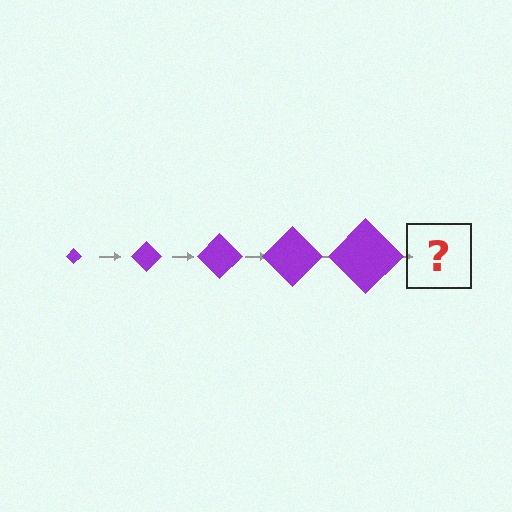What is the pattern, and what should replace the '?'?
The pattern is that the diamond gets progressively larger each step. The '?' should be a purple diamond, larger than the previous one.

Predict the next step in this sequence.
The next step is a purple diamond, larger than the previous one.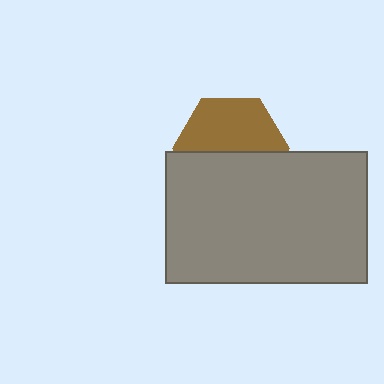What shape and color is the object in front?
The object in front is a gray rectangle.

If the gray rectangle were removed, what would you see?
You would see the complete brown hexagon.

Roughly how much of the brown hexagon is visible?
About half of it is visible (roughly 54%).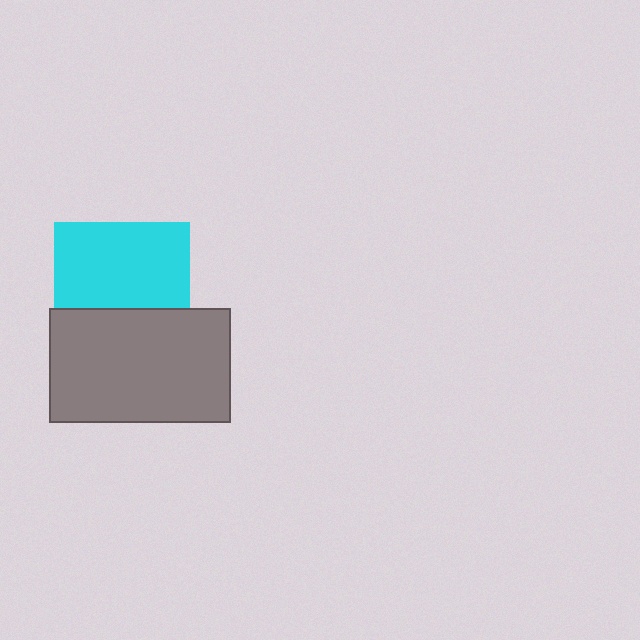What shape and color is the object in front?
The object in front is a gray rectangle.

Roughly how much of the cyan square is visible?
About half of it is visible (roughly 63%).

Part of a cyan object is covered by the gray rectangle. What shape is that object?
It is a square.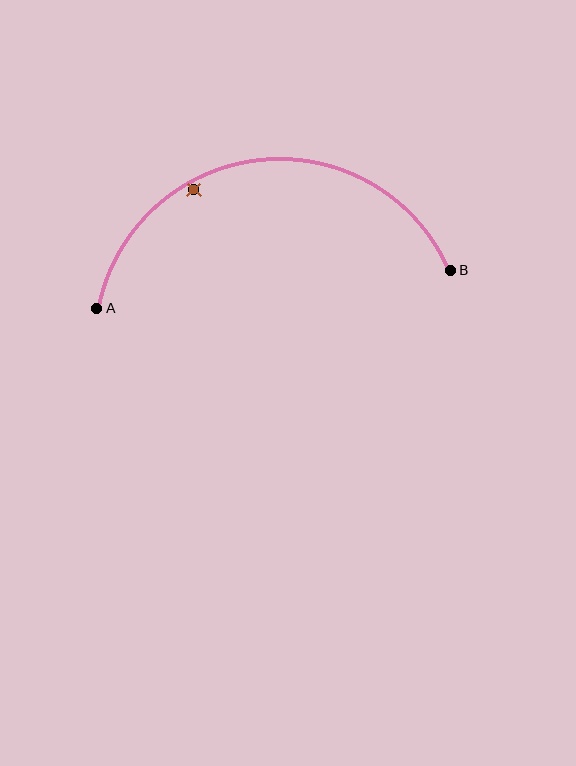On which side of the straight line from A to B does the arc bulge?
The arc bulges above the straight line connecting A and B.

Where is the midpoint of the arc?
The arc midpoint is the point on the curve farthest from the straight line joining A and B. It sits above that line.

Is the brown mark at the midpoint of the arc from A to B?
No — the brown mark does not lie on the arc at all. It sits slightly inside the curve.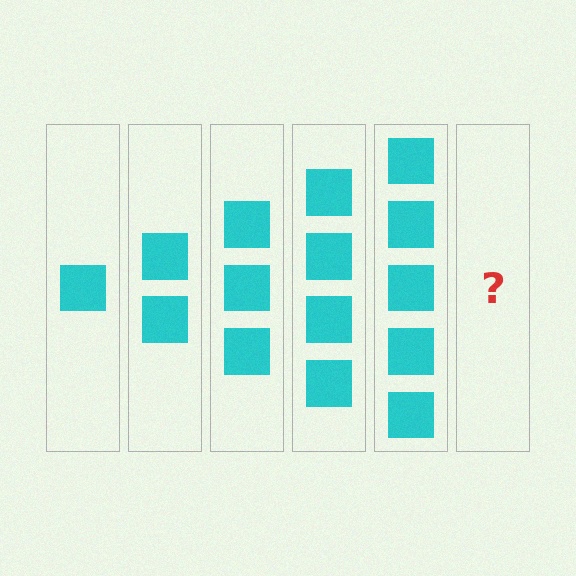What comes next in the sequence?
The next element should be 6 squares.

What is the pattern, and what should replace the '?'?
The pattern is that each step adds one more square. The '?' should be 6 squares.